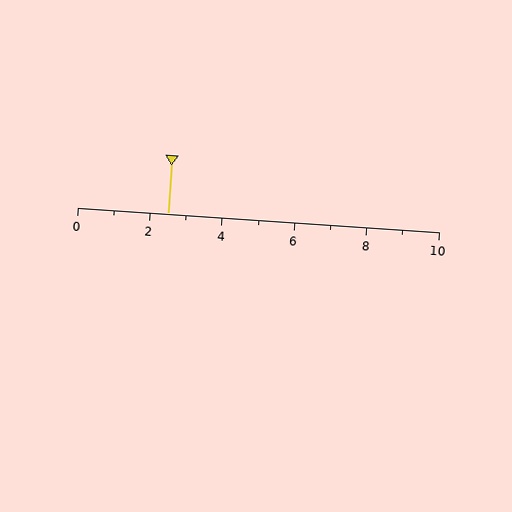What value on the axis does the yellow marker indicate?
The marker indicates approximately 2.5.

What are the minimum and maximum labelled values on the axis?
The axis runs from 0 to 10.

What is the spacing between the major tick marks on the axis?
The major ticks are spaced 2 apart.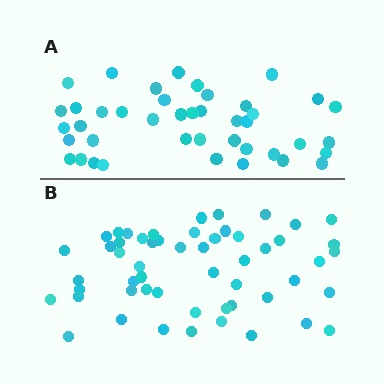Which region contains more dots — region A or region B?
Region B (the bottom region) has more dots.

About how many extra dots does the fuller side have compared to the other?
Region B has roughly 12 or so more dots than region A.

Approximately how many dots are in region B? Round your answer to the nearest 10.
About 50 dots. (The exact count is 54, which rounds to 50.)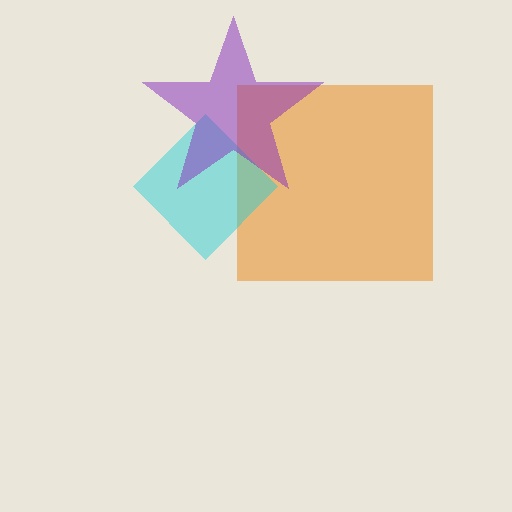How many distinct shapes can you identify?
There are 3 distinct shapes: an orange square, a cyan diamond, a purple star.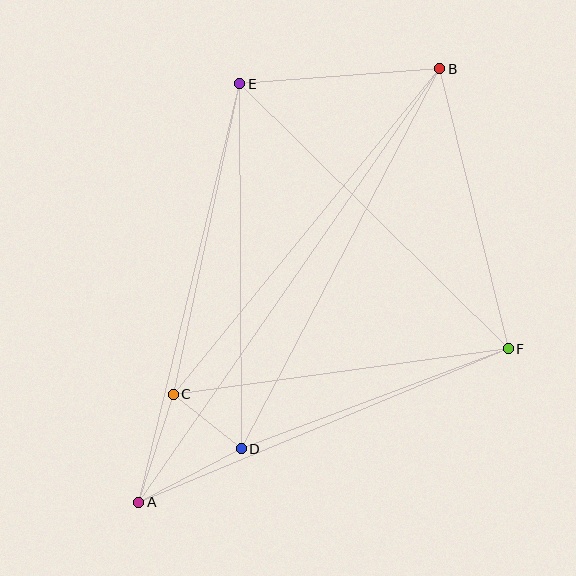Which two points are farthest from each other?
Points A and B are farthest from each other.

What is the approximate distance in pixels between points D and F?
The distance between D and F is approximately 285 pixels.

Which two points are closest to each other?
Points C and D are closest to each other.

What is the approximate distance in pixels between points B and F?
The distance between B and F is approximately 289 pixels.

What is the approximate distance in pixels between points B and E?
The distance between B and E is approximately 201 pixels.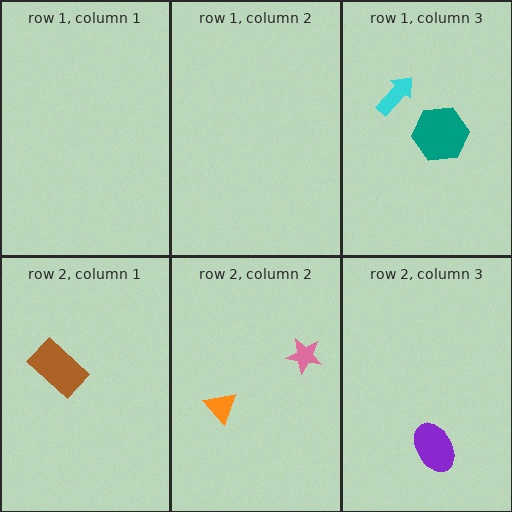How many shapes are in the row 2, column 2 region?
2.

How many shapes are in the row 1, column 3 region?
2.